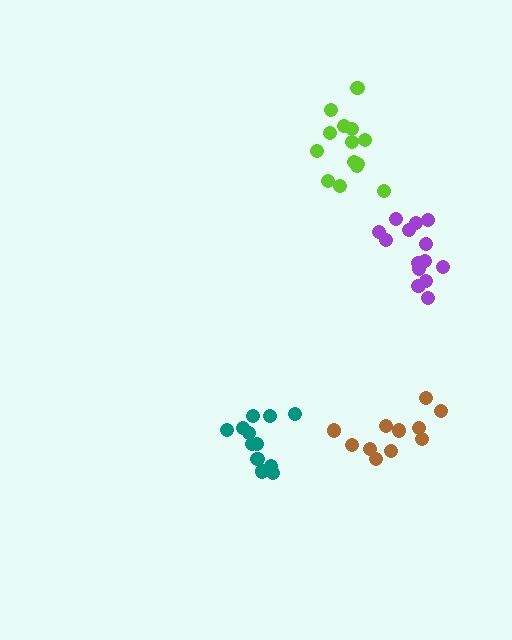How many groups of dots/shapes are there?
There are 4 groups.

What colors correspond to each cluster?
The clusters are colored: purple, teal, lime, brown.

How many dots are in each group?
Group 1: 14 dots, Group 2: 12 dots, Group 3: 14 dots, Group 4: 11 dots (51 total).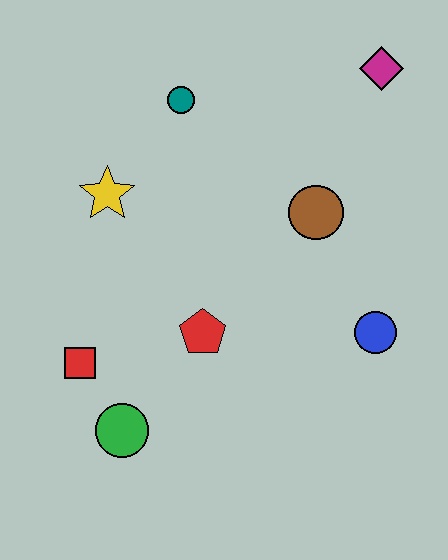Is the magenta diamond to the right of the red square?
Yes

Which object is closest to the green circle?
The red square is closest to the green circle.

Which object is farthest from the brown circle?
The green circle is farthest from the brown circle.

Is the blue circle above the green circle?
Yes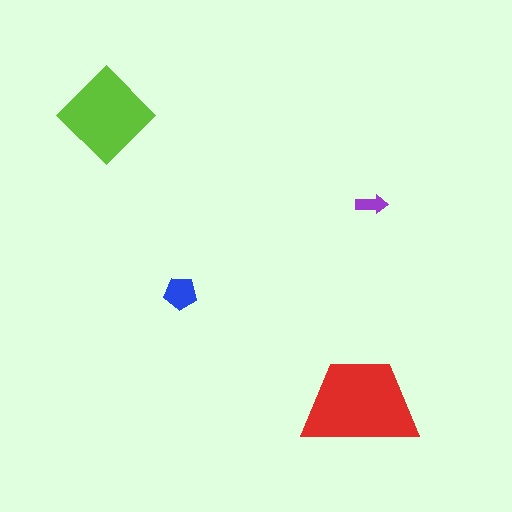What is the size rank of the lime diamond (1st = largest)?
2nd.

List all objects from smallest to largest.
The purple arrow, the blue pentagon, the lime diamond, the red trapezoid.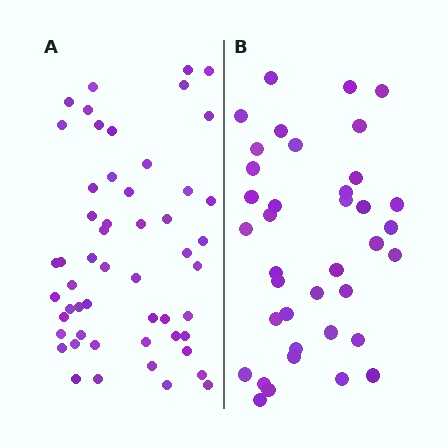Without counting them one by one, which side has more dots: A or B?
Region A (the left region) has more dots.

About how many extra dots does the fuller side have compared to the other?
Region A has approximately 15 more dots than region B.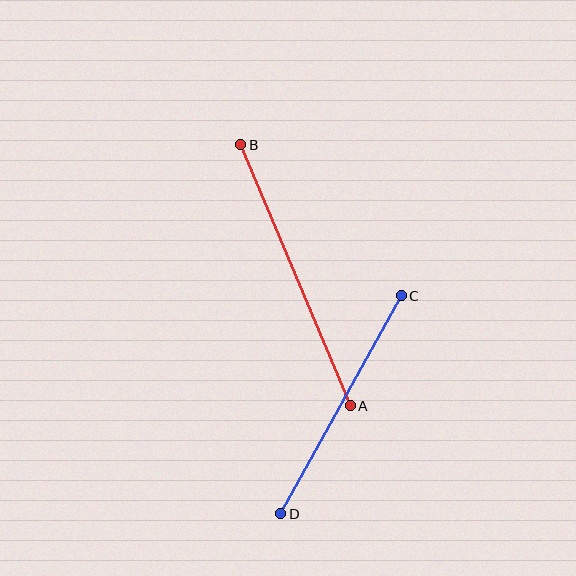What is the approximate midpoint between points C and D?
The midpoint is at approximately (341, 405) pixels.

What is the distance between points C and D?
The distance is approximately 249 pixels.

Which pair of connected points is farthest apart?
Points A and B are farthest apart.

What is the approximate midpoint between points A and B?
The midpoint is at approximately (295, 275) pixels.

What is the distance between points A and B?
The distance is approximately 283 pixels.